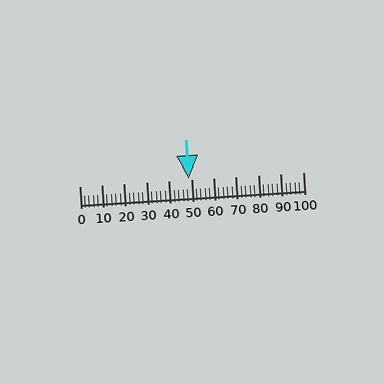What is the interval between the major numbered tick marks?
The major tick marks are spaced 10 units apart.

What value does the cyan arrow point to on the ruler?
The cyan arrow points to approximately 49.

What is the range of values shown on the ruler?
The ruler shows values from 0 to 100.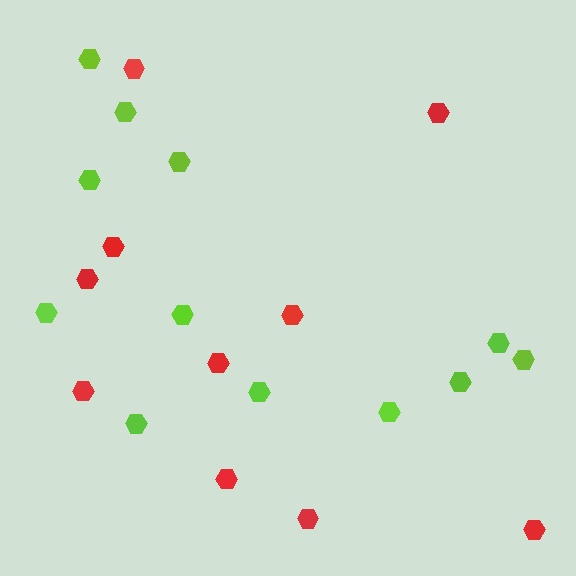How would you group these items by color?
There are 2 groups: one group of lime hexagons (12) and one group of red hexagons (10).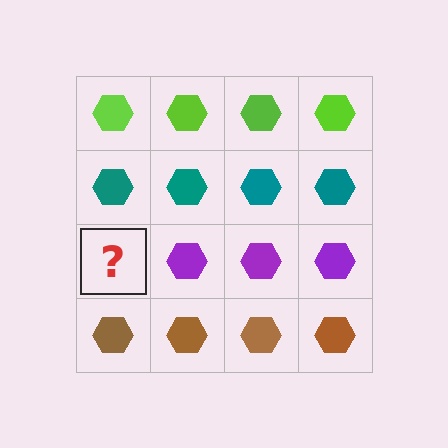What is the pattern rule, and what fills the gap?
The rule is that each row has a consistent color. The gap should be filled with a purple hexagon.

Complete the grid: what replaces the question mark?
The question mark should be replaced with a purple hexagon.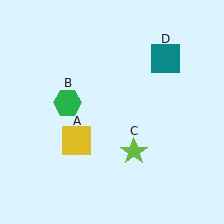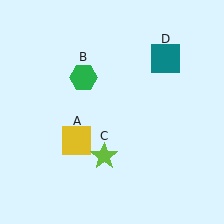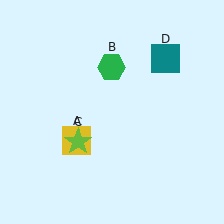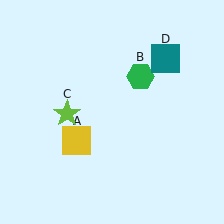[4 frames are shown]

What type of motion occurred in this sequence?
The green hexagon (object B), lime star (object C) rotated clockwise around the center of the scene.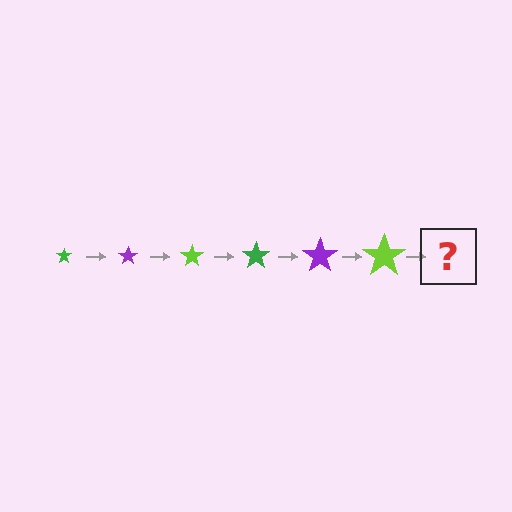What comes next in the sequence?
The next element should be a green star, larger than the previous one.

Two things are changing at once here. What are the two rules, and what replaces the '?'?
The two rules are that the star grows larger each step and the color cycles through green, purple, and lime. The '?' should be a green star, larger than the previous one.